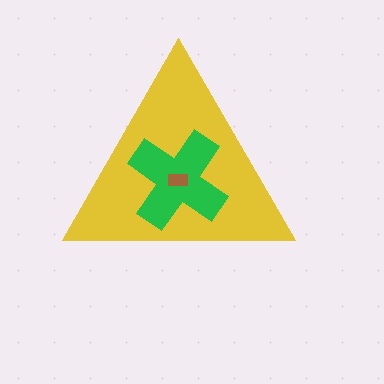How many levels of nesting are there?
3.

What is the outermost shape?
The yellow triangle.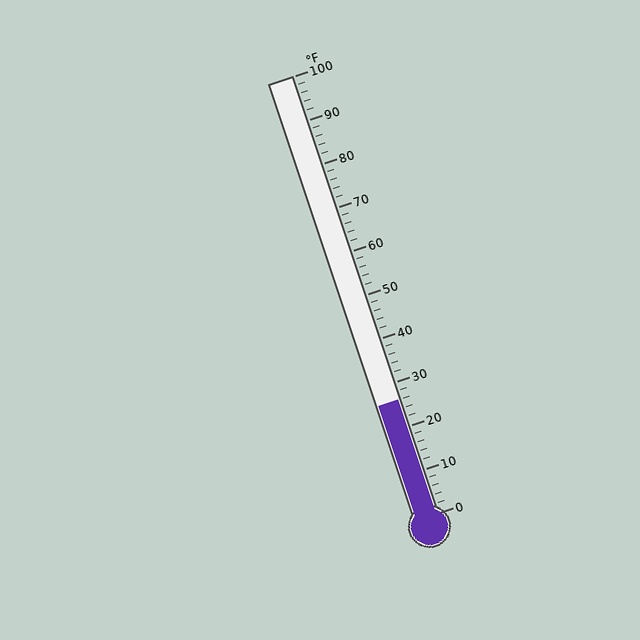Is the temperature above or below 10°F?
The temperature is above 10°F.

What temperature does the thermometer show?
The thermometer shows approximately 26°F.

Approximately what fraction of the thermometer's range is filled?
The thermometer is filled to approximately 25% of its range.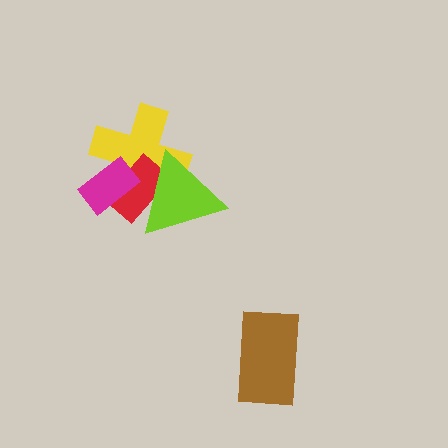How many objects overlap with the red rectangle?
3 objects overlap with the red rectangle.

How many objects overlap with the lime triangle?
2 objects overlap with the lime triangle.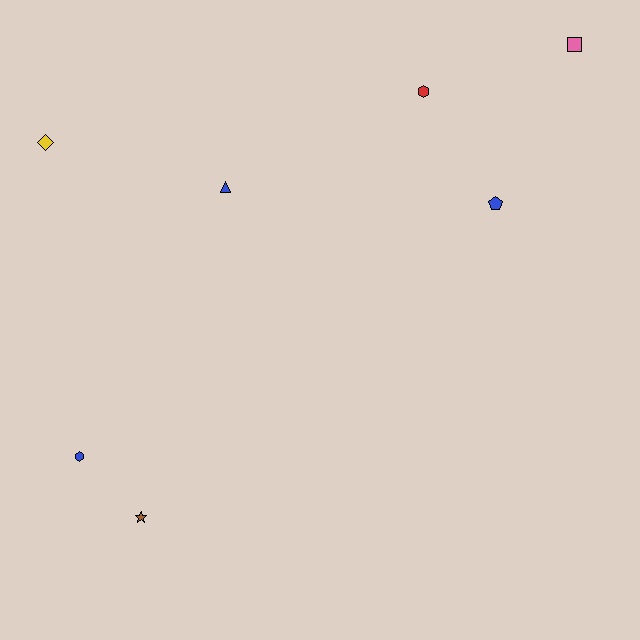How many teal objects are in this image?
There are no teal objects.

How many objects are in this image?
There are 7 objects.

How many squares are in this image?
There is 1 square.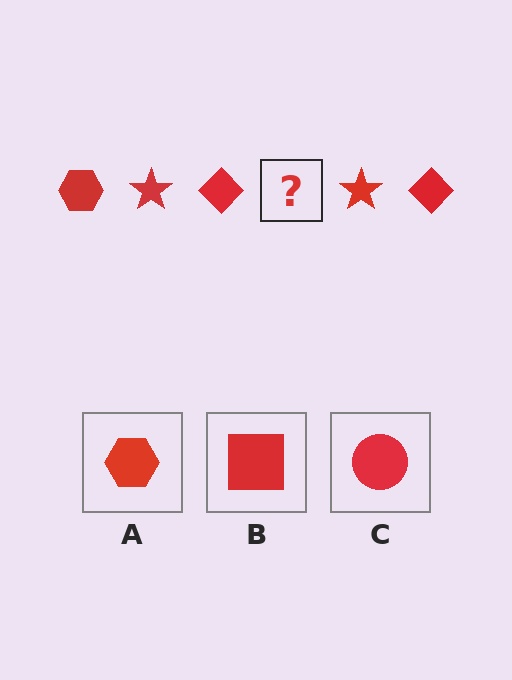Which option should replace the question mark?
Option A.